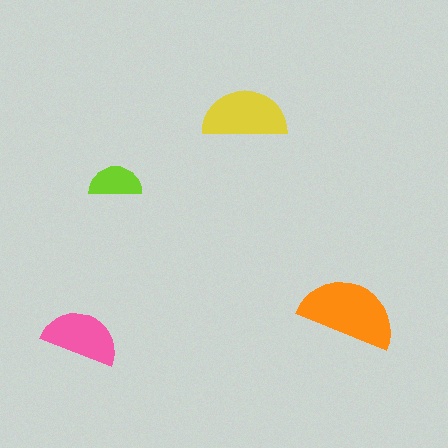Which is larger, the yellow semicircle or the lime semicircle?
The yellow one.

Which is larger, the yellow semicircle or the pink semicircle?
The yellow one.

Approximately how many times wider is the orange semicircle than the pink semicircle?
About 1.5 times wider.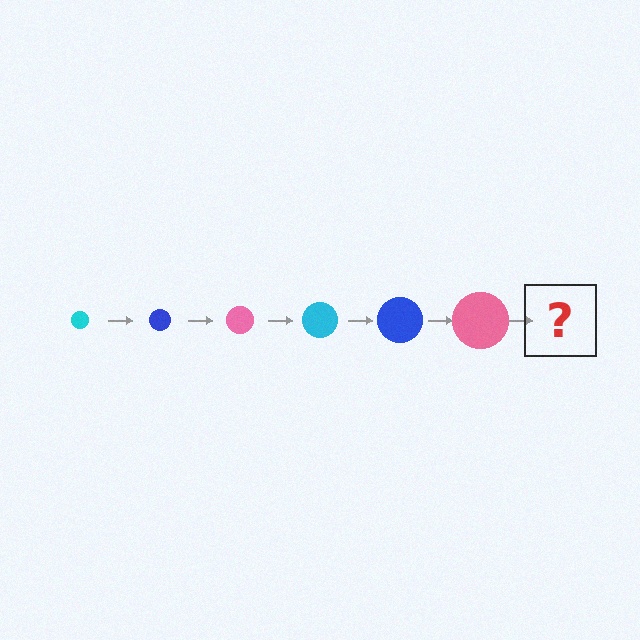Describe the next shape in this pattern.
It should be a cyan circle, larger than the previous one.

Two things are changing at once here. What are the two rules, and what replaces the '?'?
The two rules are that the circle grows larger each step and the color cycles through cyan, blue, and pink. The '?' should be a cyan circle, larger than the previous one.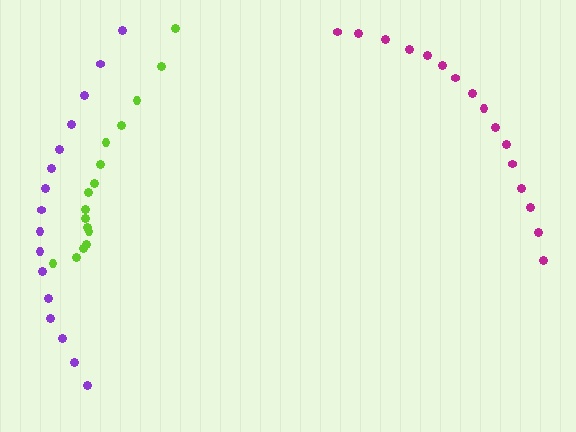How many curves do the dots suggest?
There are 3 distinct paths.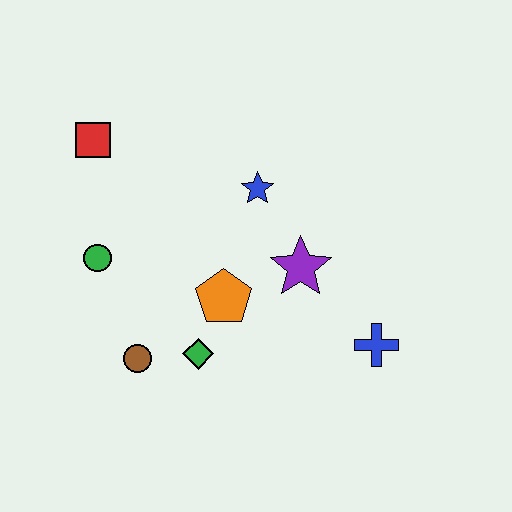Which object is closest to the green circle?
The brown circle is closest to the green circle.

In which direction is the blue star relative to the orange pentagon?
The blue star is above the orange pentagon.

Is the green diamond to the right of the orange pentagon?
No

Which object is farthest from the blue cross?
The red square is farthest from the blue cross.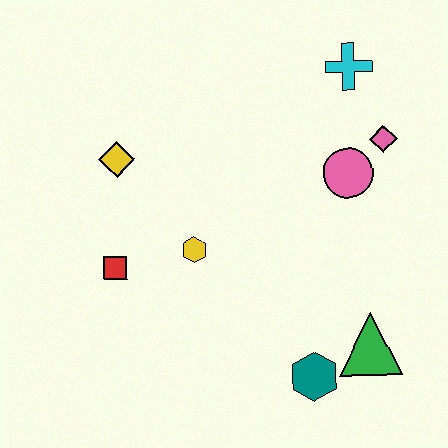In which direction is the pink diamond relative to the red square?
The pink diamond is to the right of the red square.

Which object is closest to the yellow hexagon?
The red square is closest to the yellow hexagon.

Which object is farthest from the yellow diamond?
The green triangle is farthest from the yellow diamond.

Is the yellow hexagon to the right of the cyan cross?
No